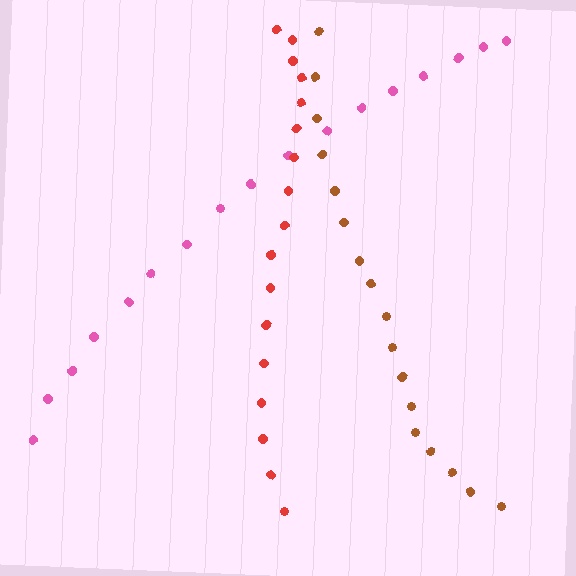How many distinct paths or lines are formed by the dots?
There are 3 distinct paths.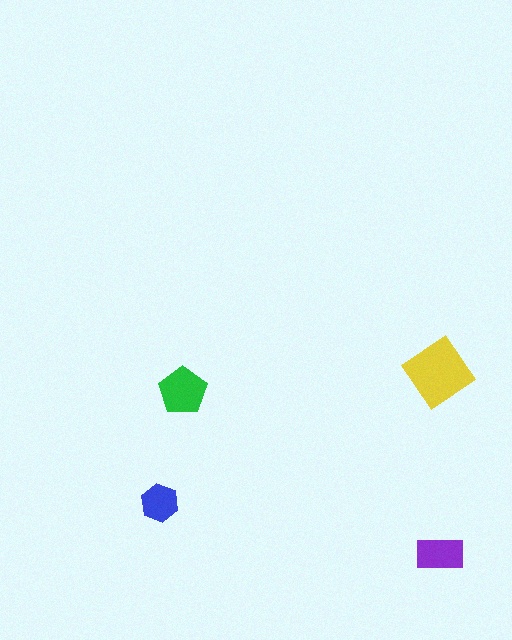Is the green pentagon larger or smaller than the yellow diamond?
Smaller.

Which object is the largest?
The yellow diamond.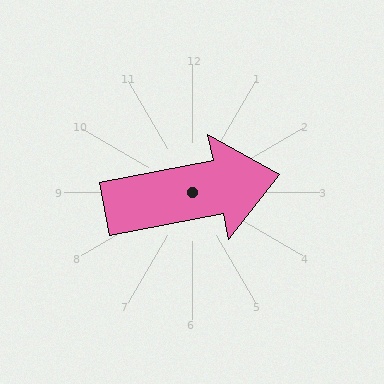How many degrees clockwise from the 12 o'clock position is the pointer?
Approximately 79 degrees.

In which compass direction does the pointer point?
East.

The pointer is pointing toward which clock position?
Roughly 3 o'clock.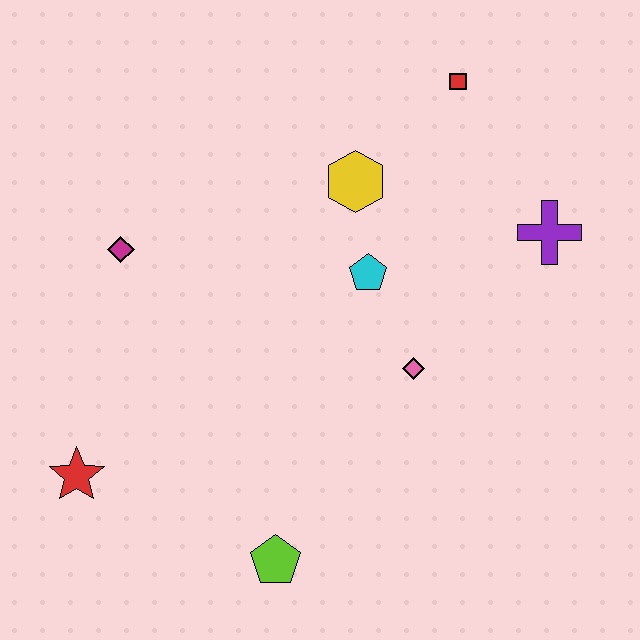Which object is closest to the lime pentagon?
The red star is closest to the lime pentagon.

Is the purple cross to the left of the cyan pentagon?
No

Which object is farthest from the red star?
The red square is farthest from the red star.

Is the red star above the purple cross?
No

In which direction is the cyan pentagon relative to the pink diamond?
The cyan pentagon is above the pink diamond.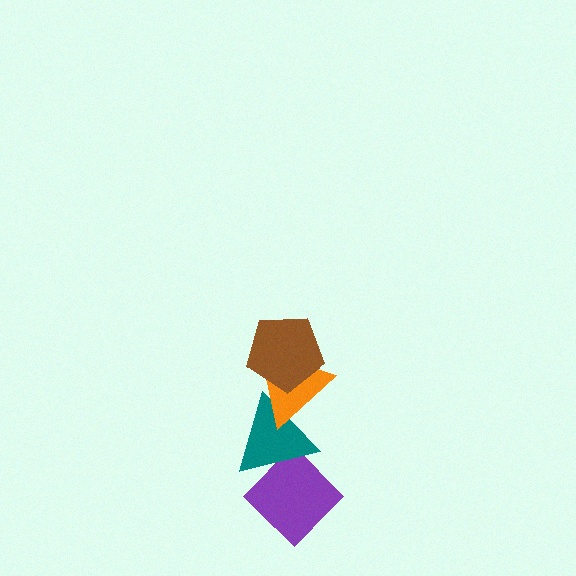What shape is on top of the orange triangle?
The brown pentagon is on top of the orange triangle.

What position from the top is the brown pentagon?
The brown pentagon is 1st from the top.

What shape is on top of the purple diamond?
The teal triangle is on top of the purple diamond.